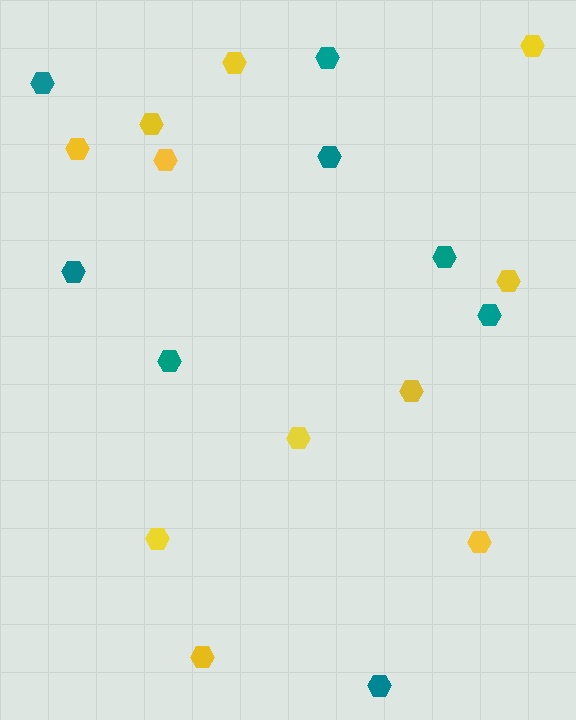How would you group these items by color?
There are 2 groups: one group of teal hexagons (8) and one group of yellow hexagons (11).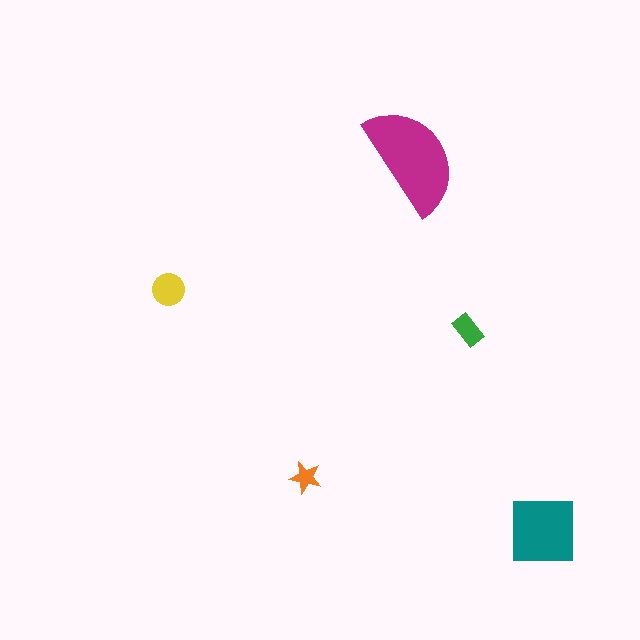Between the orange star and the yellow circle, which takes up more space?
The yellow circle.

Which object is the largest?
The magenta semicircle.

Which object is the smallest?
The orange star.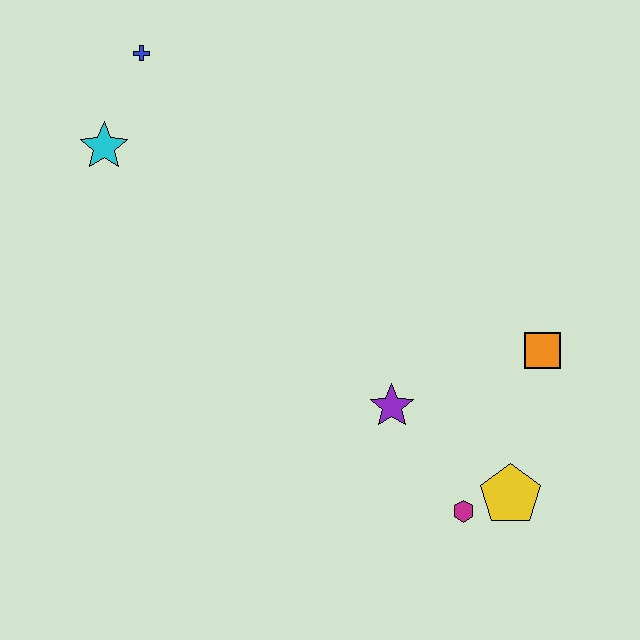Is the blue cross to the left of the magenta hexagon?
Yes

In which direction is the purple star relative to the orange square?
The purple star is to the left of the orange square.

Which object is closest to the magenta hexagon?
The yellow pentagon is closest to the magenta hexagon.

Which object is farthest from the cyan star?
The yellow pentagon is farthest from the cyan star.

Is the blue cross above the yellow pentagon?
Yes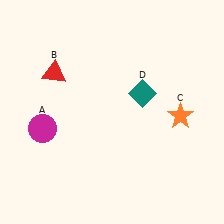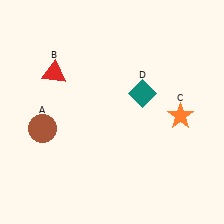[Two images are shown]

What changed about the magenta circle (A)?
In Image 1, A is magenta. In Image 2, it changed to brown.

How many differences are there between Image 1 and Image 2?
There is 1 difference between the two images.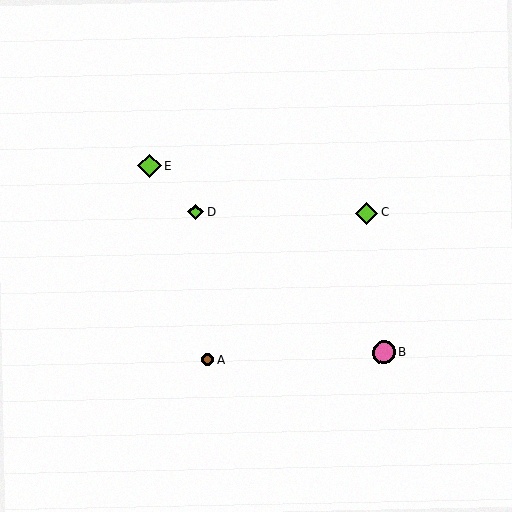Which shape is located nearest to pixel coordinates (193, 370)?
The brown circle (labeled A) at (208, 360) is nearest to that location.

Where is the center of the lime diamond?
The center of the lime diamond is at (150, 166).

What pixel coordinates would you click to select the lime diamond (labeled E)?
Click at (150, 166) to select the lime diamond E.